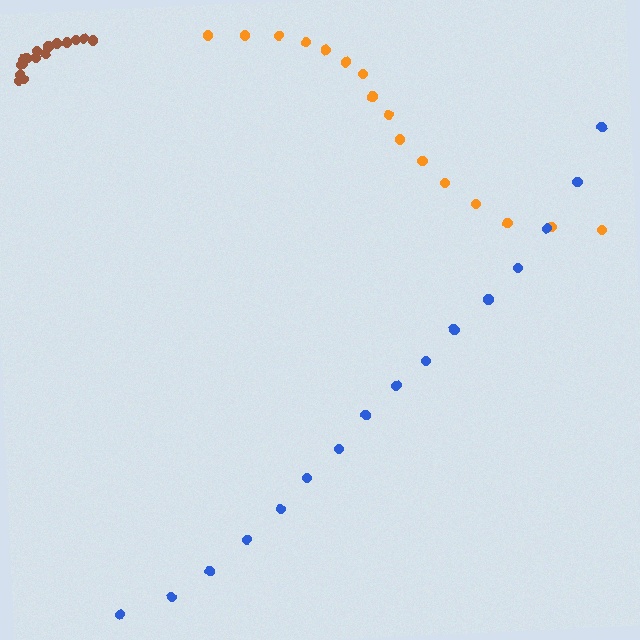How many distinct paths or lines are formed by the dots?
There are 3 distinct paths.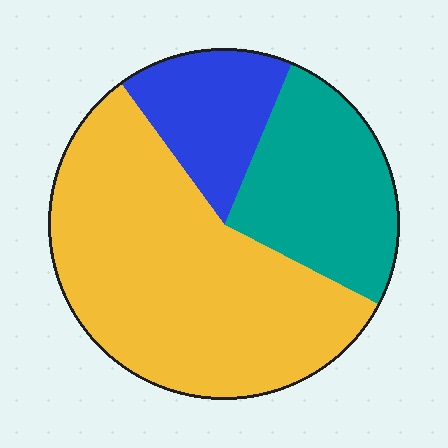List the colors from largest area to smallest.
From largest to smallest: yellow, teal, blue.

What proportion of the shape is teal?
Teal takes up about one quarter (1/4) of the shape.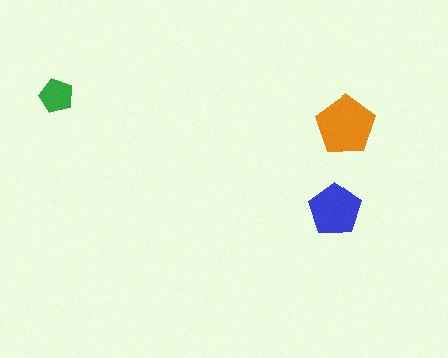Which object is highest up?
The green pentagon is topmost.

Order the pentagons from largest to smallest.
the orange one, the blue one, the green one.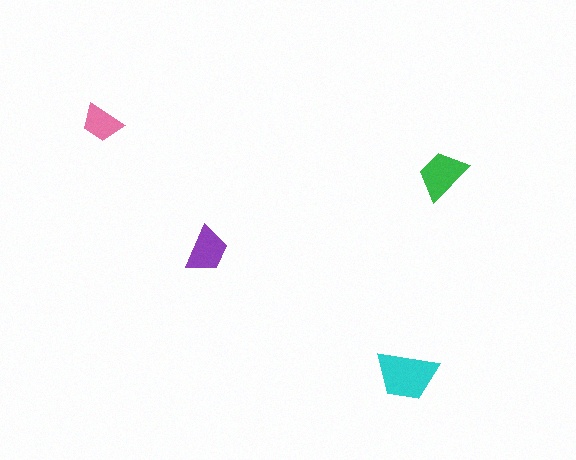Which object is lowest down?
The cyan trapezoid is bottommost.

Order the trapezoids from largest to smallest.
the cyan one, the green one, the purple one, the pink one.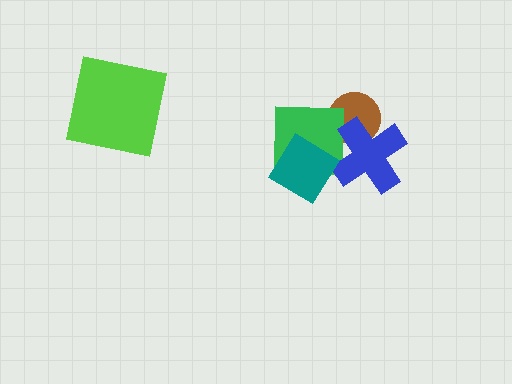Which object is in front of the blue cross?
The teal diamond is in front of the blue cross.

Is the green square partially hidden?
Yes, it is partially covered by another shape.